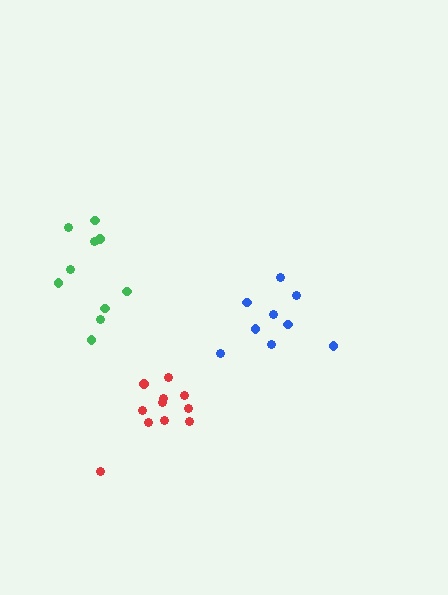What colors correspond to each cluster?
The clusters are colored: green, blue, red.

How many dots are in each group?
Group 1: 10 dots, Group 2: 9 dots, Group 3: 11 dots (30 total).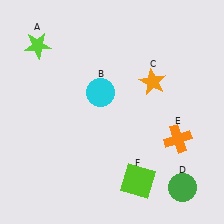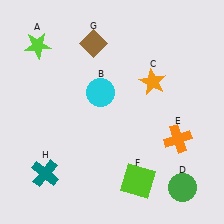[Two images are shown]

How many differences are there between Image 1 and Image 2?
There are 2 differences between the two images.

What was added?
A brown diamond (G), a teal cross (H) were added in Image 2.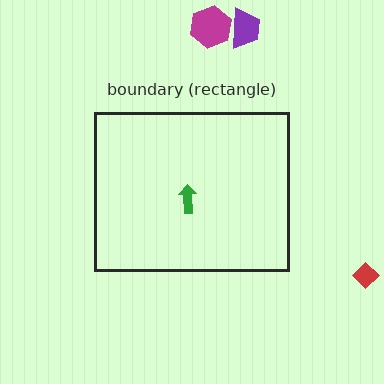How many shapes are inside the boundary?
1 inside, 3 outside.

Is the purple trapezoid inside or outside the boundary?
Outside.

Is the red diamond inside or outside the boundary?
Outside.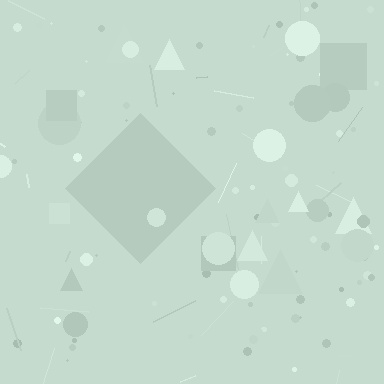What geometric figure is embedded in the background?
A diamond is embedded in the background.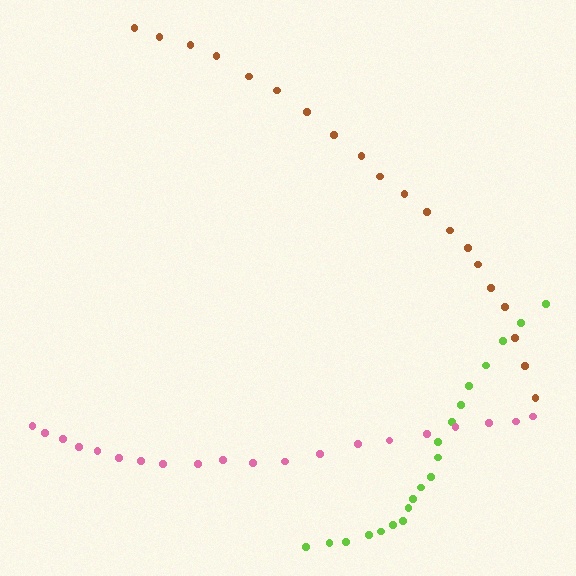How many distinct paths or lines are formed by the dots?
There are 3 distinct paths.